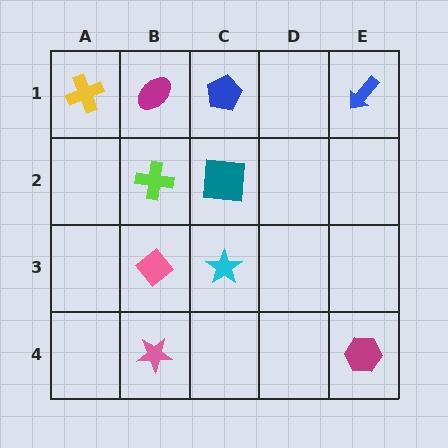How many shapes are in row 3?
2 shapes.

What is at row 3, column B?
A pink diamond.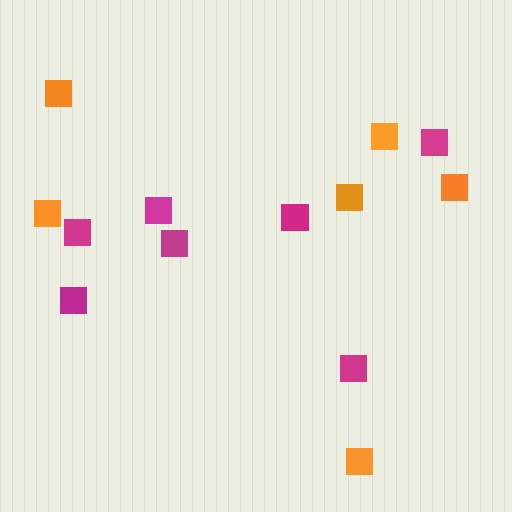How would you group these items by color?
There are 2 groups: one group of orange squares (6) and one group of magenta squares (7).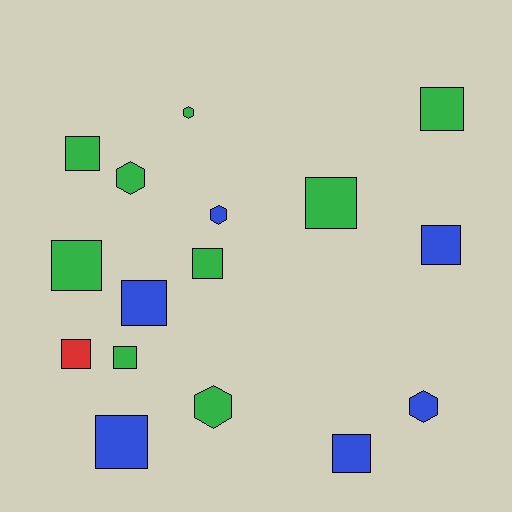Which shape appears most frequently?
Square, with 11 objects.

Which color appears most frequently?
Green, with 9 objects.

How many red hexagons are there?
There are no red hexagons.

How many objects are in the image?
There are 16 objects.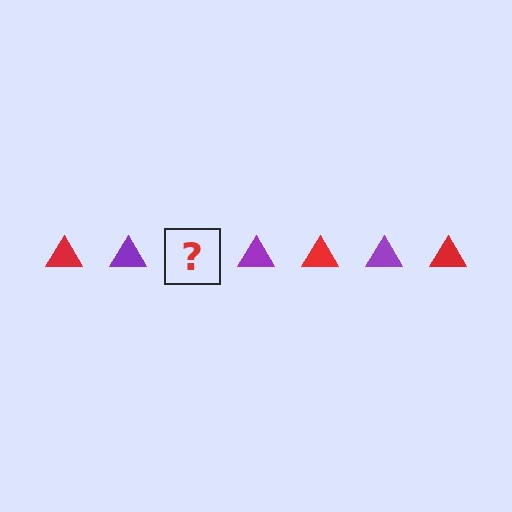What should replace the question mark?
The question mark should be replaced with a red triangle.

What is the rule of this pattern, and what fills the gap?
The rule is that the pattern cycles through red, purple triangles. The gap should be filled with a red triangle.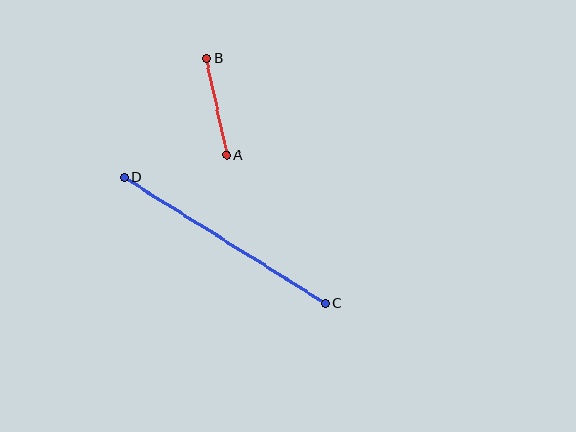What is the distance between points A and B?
The distance is approximately 99 pixels.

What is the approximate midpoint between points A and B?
The midpoint is at approximately (217, 107) pixels.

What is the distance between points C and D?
The distance is approximately 237 pixels.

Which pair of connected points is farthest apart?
Points C and D are farthest apart.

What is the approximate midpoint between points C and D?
The midpoint is at approximately (225, 240) pixels.